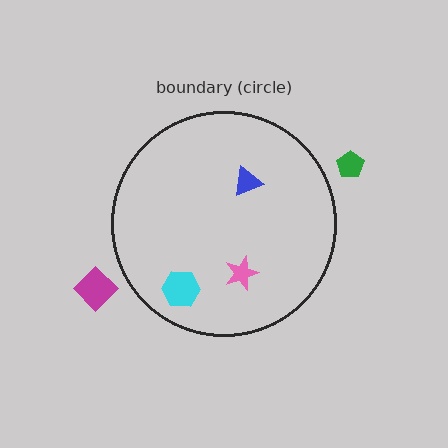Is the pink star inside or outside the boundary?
Inside.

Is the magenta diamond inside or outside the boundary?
Outside.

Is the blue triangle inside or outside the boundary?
Inside.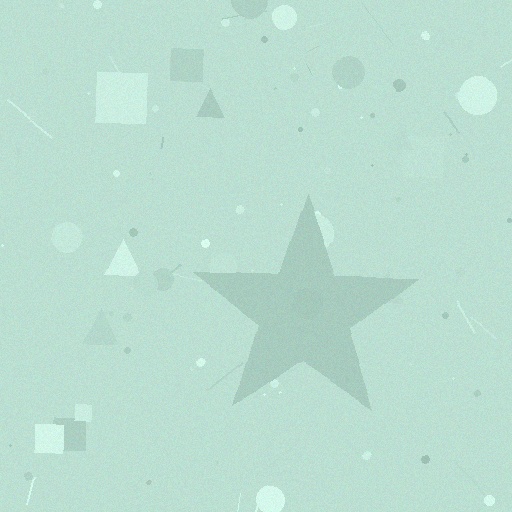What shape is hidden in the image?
A star is hidden in the image.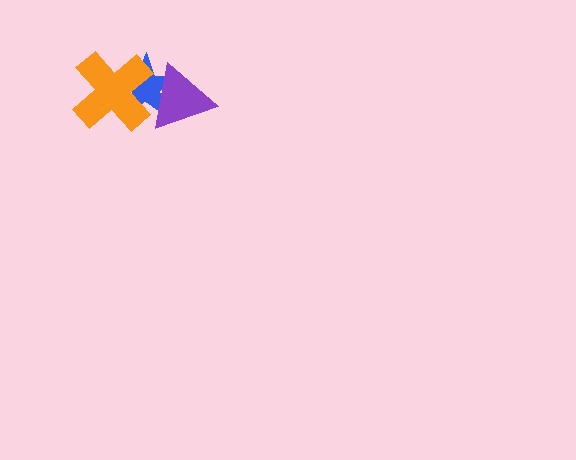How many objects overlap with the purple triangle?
2 objects overlap with the purple triangle.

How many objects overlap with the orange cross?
2 objects overlap with the orange cross.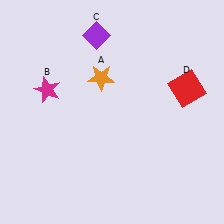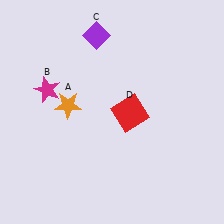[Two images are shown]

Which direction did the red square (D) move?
The red square (D) moved left.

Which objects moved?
The objects that moved are: the orange star (A), the red square (D).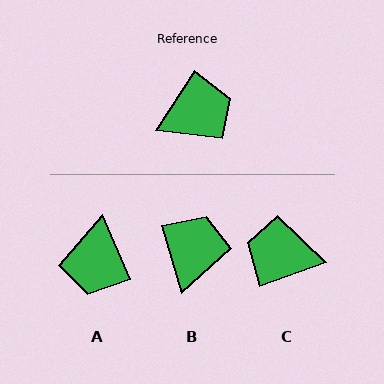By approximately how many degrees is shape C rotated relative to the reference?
Approximately 143 degrees counter-clockwise.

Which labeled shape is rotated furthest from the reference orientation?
C, about 143 degrees away.